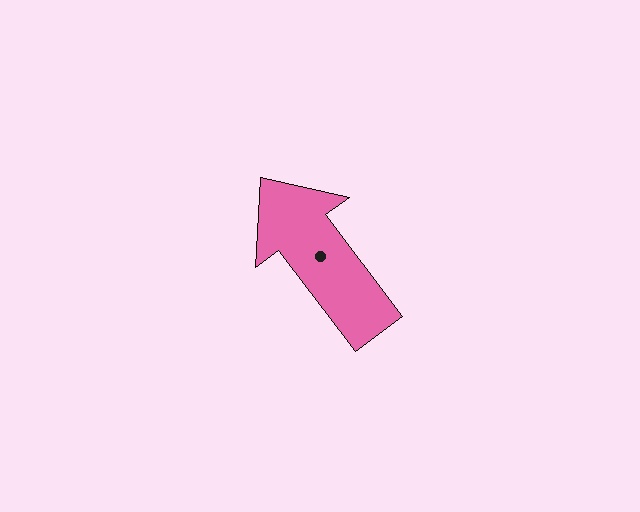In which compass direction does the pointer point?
Northwest.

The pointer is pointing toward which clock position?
Roughly 11 o'clock.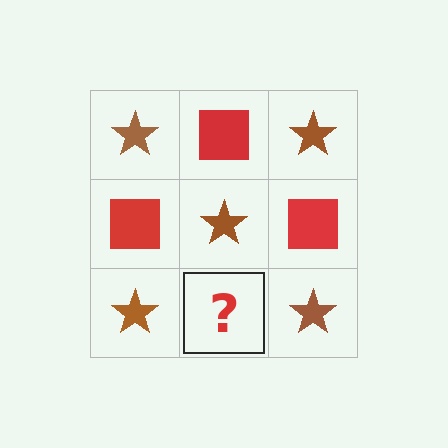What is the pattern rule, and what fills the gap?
The rule is that it alternates brown star and red square in a checkerboard pattern. The gap should be filled with a red square.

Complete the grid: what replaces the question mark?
The question mark should be replaced with a red square.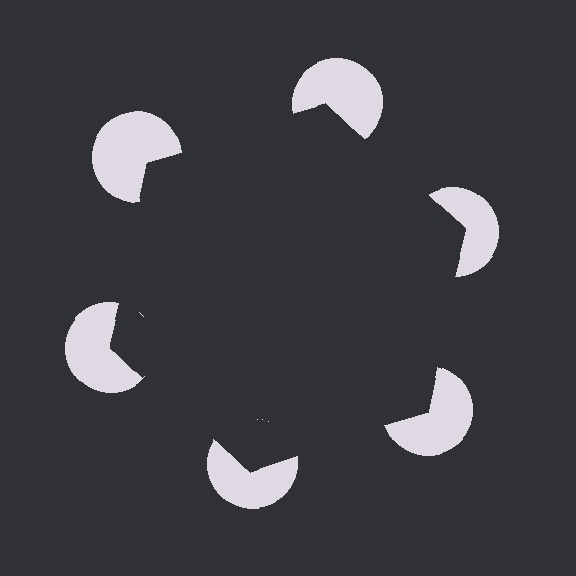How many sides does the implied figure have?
6 sides.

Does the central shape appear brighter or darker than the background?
It typically appears slightly darker than the background, even though no actual brightness change is drawn.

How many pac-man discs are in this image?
There are 6 — one at each vertex of the illusory hexagon.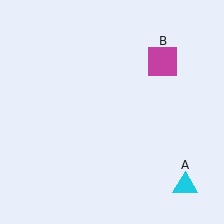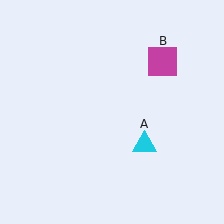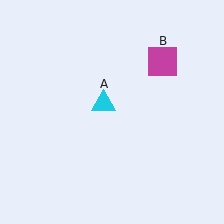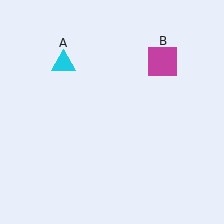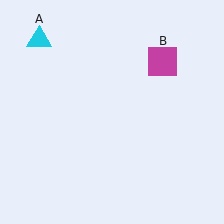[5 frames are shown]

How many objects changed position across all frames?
1 object changed position: cyan triangle (object A).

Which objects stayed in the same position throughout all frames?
Magenta square (object B) remained stationary.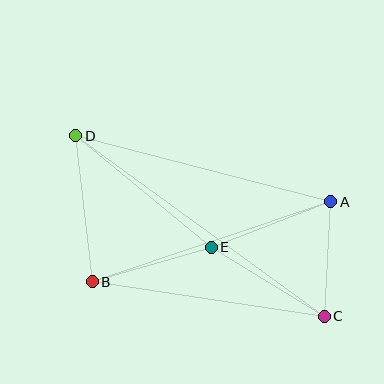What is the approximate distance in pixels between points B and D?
The distance between B and D is approximately 147 pixels.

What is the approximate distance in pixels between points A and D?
The distance between A and D is approximately 263 pixels.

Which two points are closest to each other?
Points A and C are closest to each other.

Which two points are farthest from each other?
Points C and D are farthest from each other.